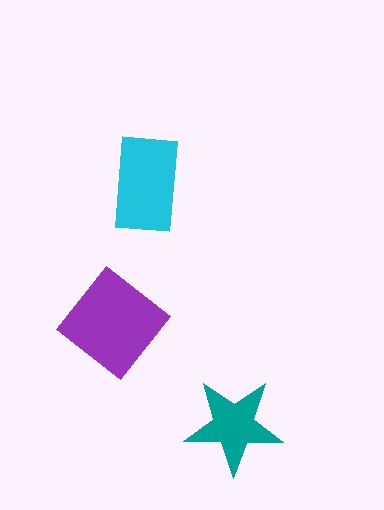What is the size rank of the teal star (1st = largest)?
3rd.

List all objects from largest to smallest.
The purple diamond, the cyan rectangle, the teal star.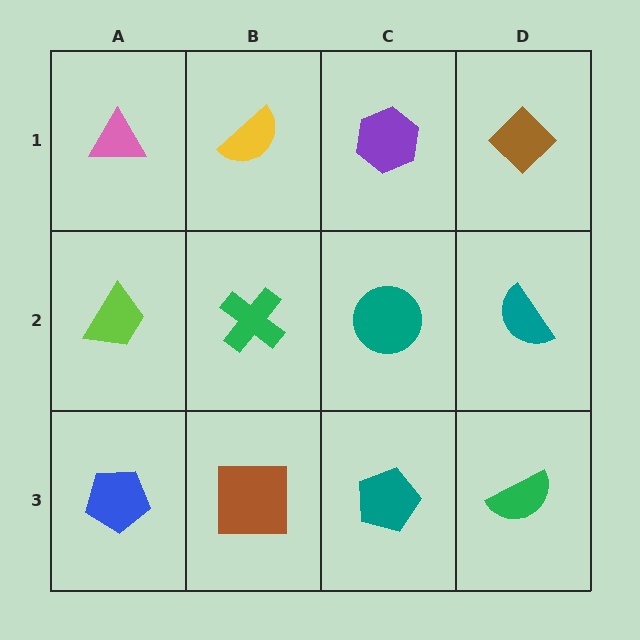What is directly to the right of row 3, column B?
A teal pentagon.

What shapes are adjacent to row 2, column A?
A pink triangle (row 1, column A), a blue pentagon (row 3, column A), a green cross (row 2, column B).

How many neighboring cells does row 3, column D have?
2.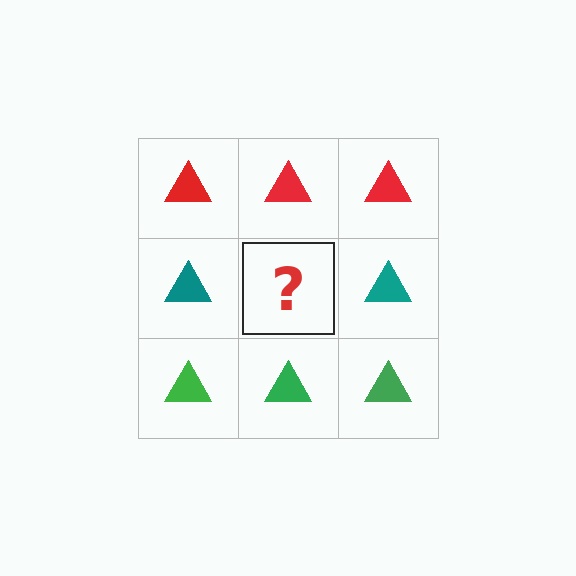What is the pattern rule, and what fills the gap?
The rule is that each row has a consistent color. The gap should be filled with a teal triangle.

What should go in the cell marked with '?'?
The missing cell should contain a teal triangle.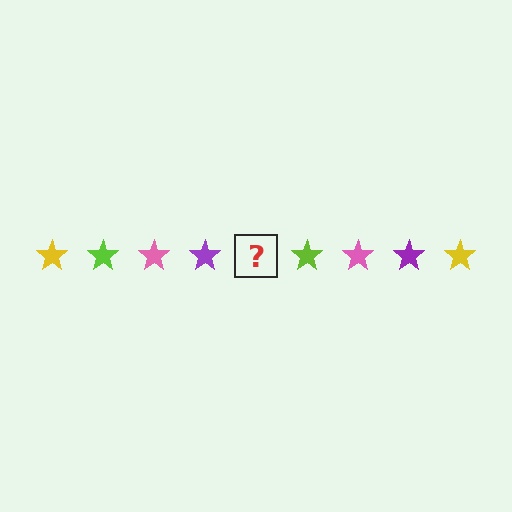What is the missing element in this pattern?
The missing element is a yellow star.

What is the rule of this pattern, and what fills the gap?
The rule is that the pattern cycles through yellow, lime, pink, purple stars. The gap should be filled with a yellow star.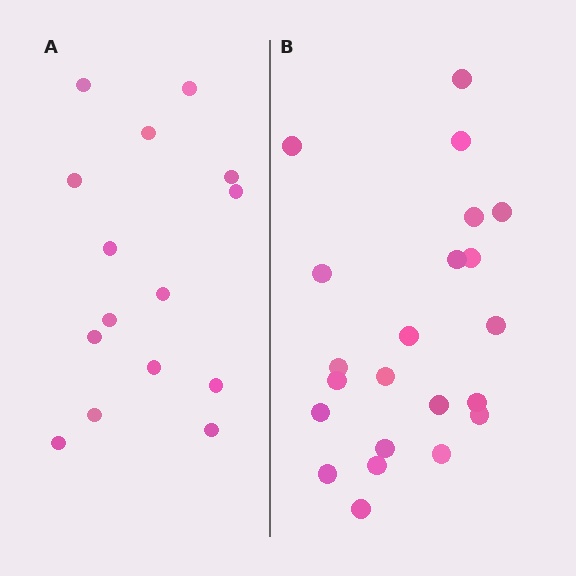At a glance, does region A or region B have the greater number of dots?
Region B (the right region) has more dots.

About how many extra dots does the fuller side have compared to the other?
Region B has roughly 8 or so more dots than region A.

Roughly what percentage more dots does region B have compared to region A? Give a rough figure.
About 45% more.